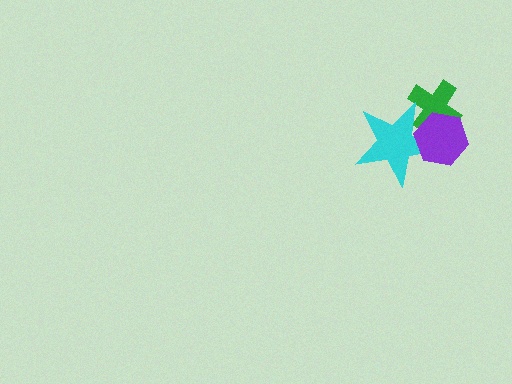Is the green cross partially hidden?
Yes, it is partially covered by another shape.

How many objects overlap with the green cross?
2 objects overlap with the green cross.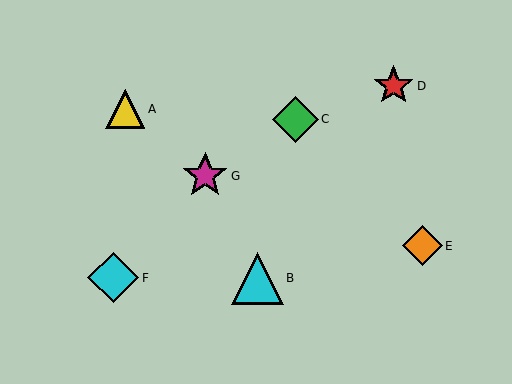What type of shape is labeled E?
Shape E is an orange diamond.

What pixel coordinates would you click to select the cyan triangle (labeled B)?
Click at (257, 278) to select the cyan triangle B.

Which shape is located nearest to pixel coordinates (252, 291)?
The cyan triangle (labeled B) at (257, 278) is nearest to that location.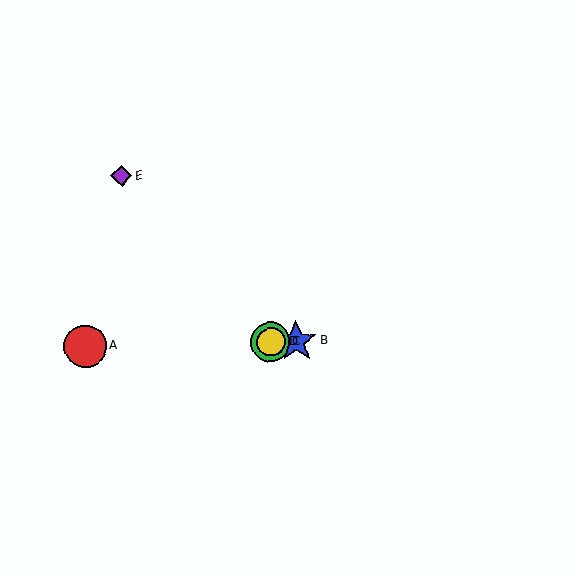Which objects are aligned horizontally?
Objects A, B, C, D are aligned horizontally.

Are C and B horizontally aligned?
Yes, both are at y≈342.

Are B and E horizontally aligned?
No, B is at y≈341 and E is at y≈176.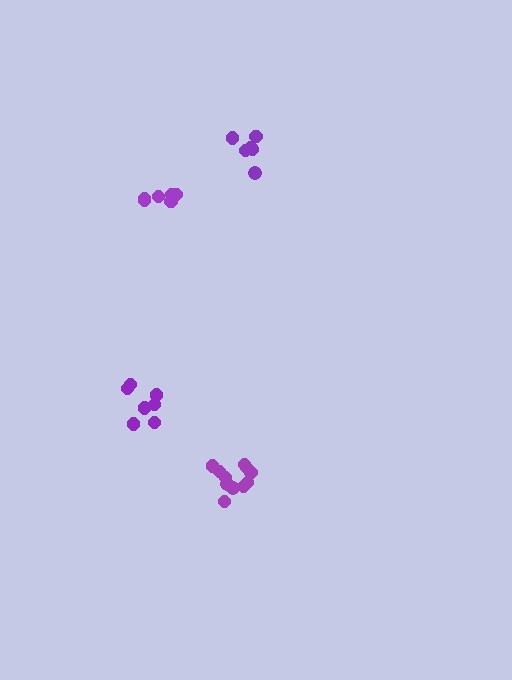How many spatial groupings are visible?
There are 4 spatial groupings.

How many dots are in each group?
Group 1: 7 dots, Group 2: 6 dots, Group 3: 11 dots, Group 4: 6 dots (30 total).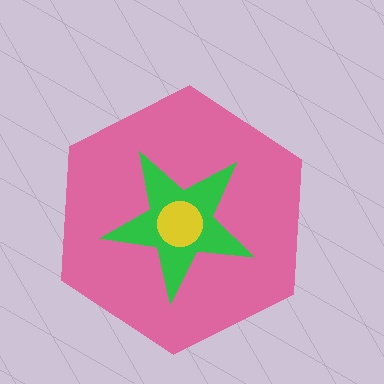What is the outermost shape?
The pink hexagon.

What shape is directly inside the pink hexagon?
The green star.